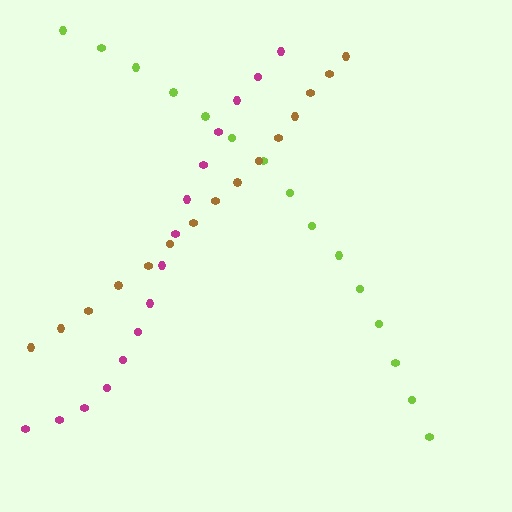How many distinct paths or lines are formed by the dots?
There are 3 distinct paths.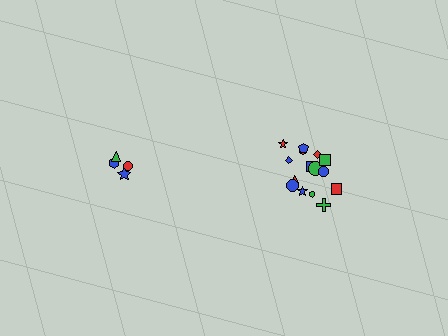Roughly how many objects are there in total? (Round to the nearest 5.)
Roughly 20 objects in total.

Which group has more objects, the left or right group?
The right group.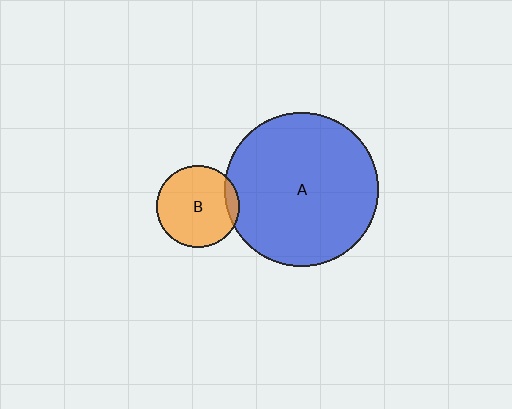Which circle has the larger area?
Circle A (blue).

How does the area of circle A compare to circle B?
Approximately 3.5 times.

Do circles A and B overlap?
Yes.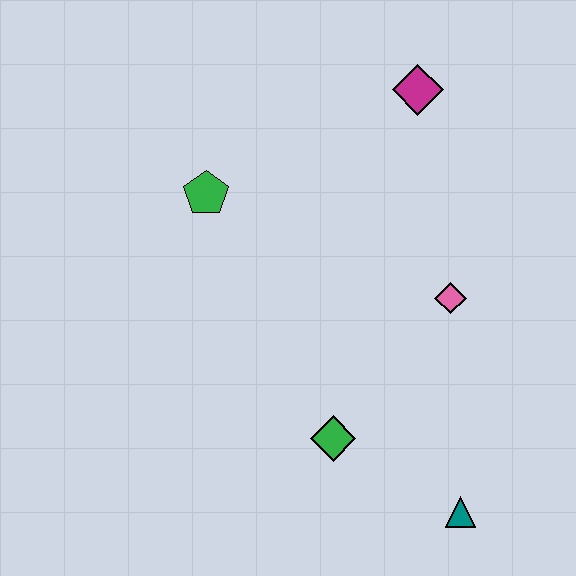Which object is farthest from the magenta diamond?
The teal triangle is farthest from the magenta diamond.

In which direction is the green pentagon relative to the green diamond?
The green pentagon is above the green diamond.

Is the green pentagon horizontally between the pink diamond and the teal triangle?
No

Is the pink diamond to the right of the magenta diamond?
Yes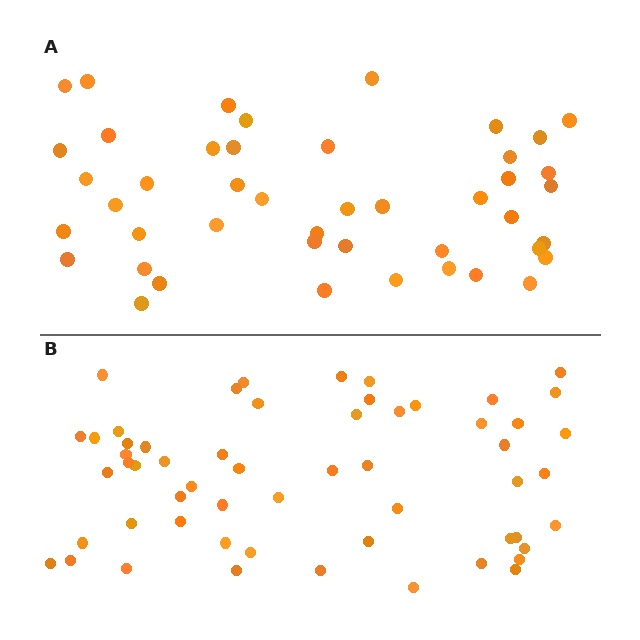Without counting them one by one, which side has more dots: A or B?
Region B (the bottom region) has more dots.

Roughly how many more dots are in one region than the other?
Region B has roughly 12 or so more dots than region A.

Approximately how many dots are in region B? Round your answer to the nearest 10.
About 60 dots. (The exact count is 57, which rounds to 60.)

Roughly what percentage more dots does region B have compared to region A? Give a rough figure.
About 25% more.